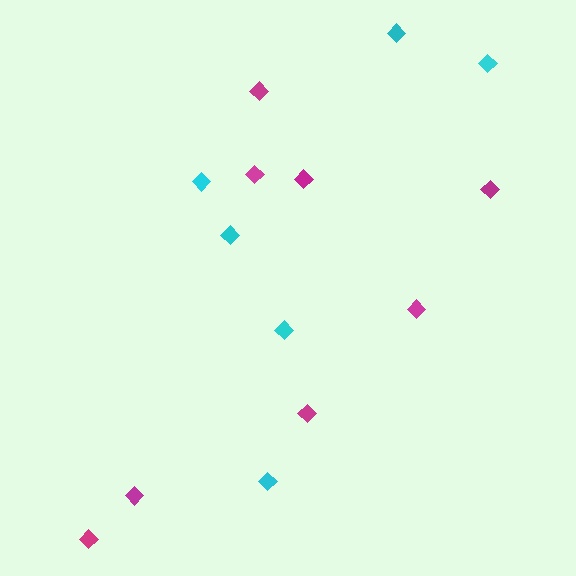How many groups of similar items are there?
There are 2 groups: one group of magenta diamonds (8) and one group of cyan diamonds (6).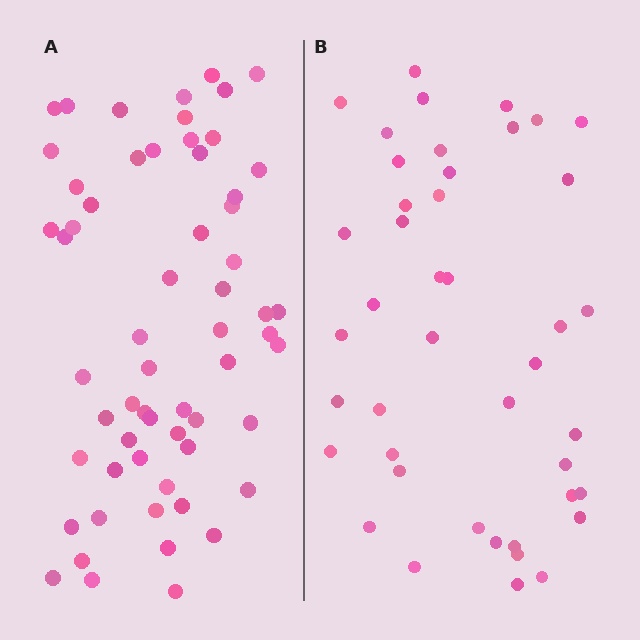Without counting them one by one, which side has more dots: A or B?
Region A (the left region) has more dots.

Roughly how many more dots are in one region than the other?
Region A has approximately 15 more dots than region B.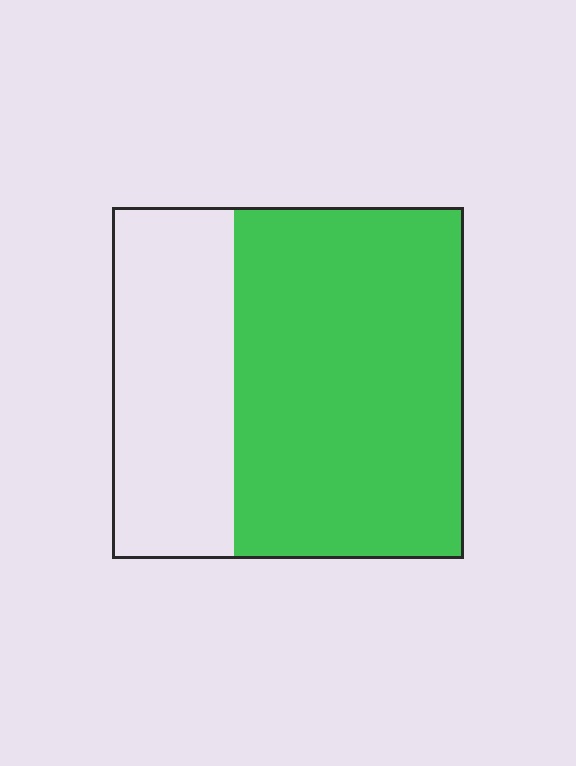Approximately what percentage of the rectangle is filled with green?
Approximately 65%.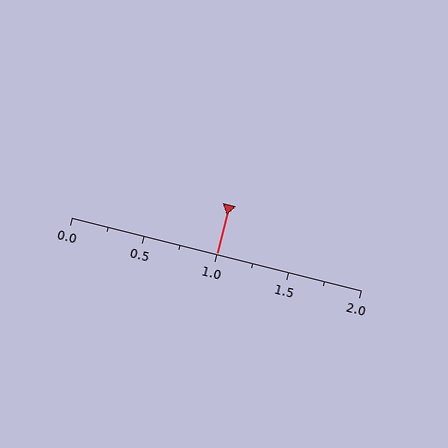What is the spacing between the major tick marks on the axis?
The major ticks are spaced 0.5 apart.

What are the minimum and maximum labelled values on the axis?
The axis runs from 0.0 to 2.0.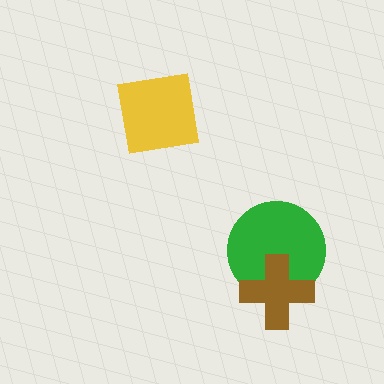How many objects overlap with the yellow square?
0 objects overlap with the yellow square.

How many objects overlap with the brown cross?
1 object overlaps with the brown cross.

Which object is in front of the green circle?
The brown cross is in front of the green circle.